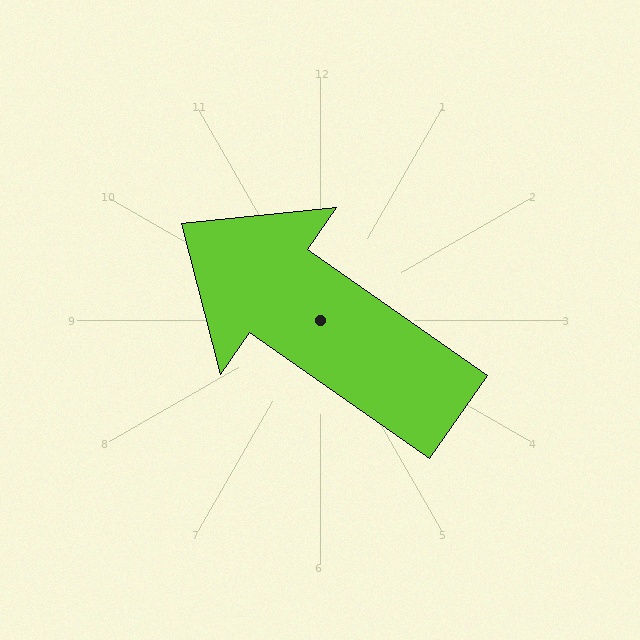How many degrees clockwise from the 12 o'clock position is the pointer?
Approximately 305 degrees.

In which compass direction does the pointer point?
Northwest.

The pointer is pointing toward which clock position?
Roughly 10 o'clock.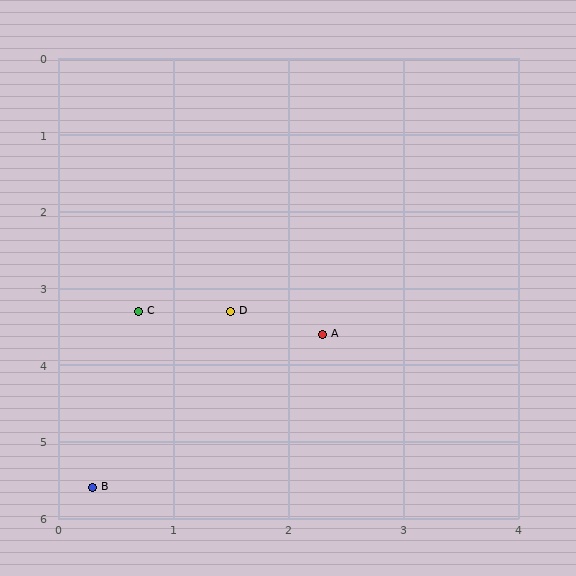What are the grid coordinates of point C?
Point C is at approximately (0.7, 3.3).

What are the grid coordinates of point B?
Point B is at approximately (0.3, 5.6).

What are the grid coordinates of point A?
Point A is at approximately (2.3, 3.6).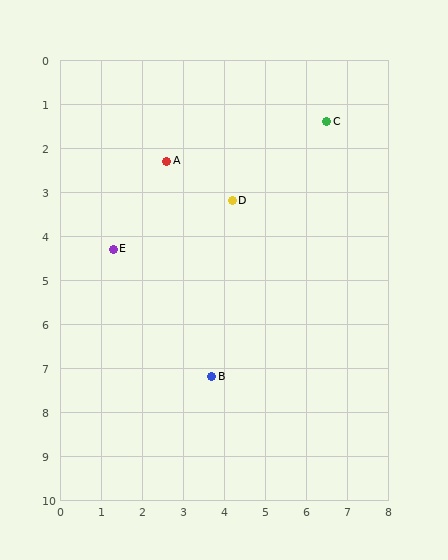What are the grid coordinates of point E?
Point E is at approximately (1.3, 4.3).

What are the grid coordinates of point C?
Point C is at approximately (6.5, 1.4).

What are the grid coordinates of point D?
Point D is at approximately (4.2, 3.2).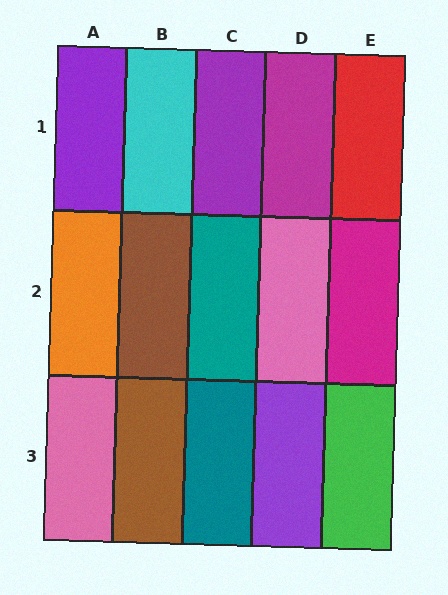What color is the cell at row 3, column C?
Teal.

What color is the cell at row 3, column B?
Brown.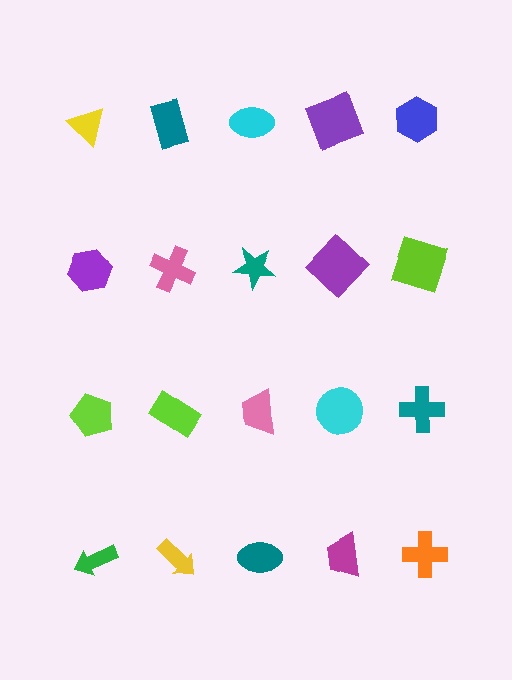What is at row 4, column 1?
A green arrow.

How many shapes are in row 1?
5 shapes.